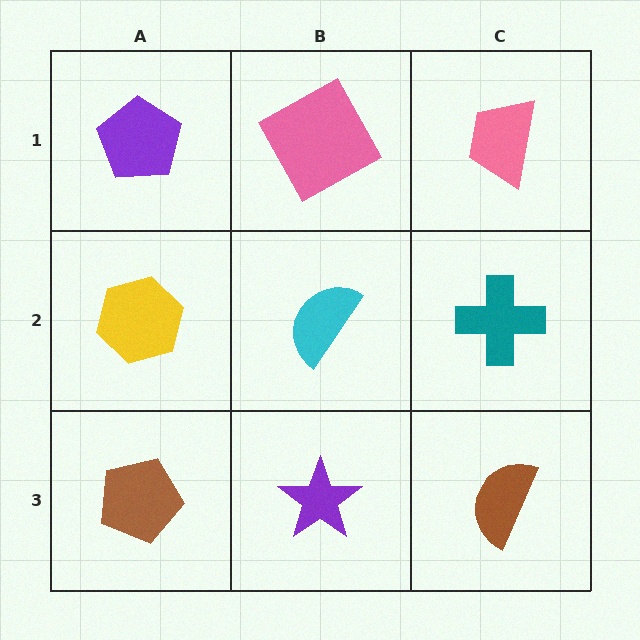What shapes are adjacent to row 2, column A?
A purple pentagon (row 1, column A), a brown pentagon (row 3, column A), a cyan semicircle (row 2, column B).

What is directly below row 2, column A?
A brown pentagon.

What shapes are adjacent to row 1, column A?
A yellow hexagon (row 2, column A), a pink square (row 1, column B).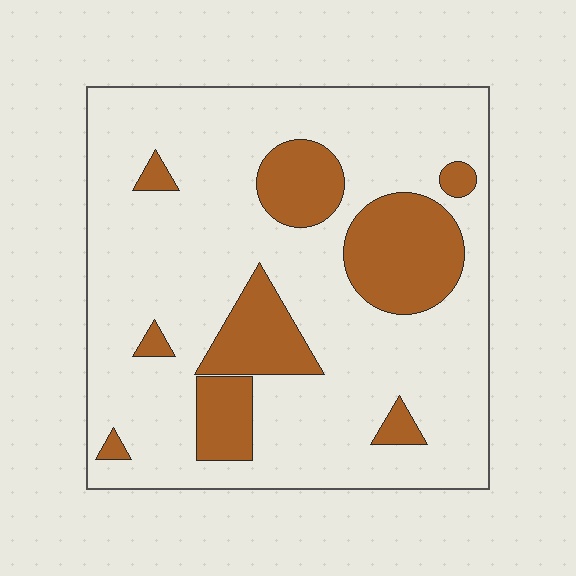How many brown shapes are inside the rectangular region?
9.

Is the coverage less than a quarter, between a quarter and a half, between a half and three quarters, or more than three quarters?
Less than a quarter.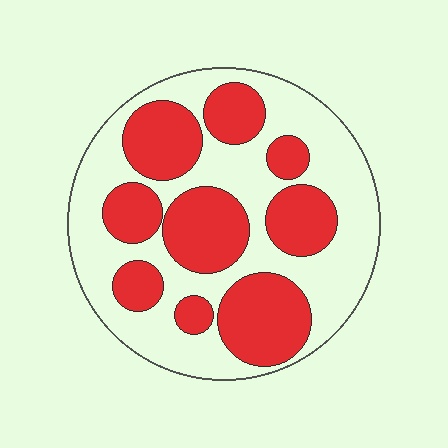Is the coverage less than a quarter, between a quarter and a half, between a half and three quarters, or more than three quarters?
Between a quarter and a half.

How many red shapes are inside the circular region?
9.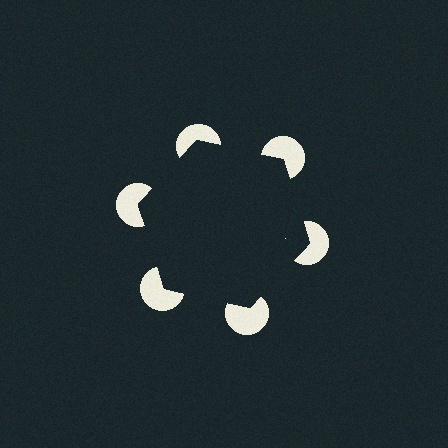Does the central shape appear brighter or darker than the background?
It typically appears slightly darker than the background, even though no actual brightness change is drawn.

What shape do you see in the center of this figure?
An illusory hexagon — its edges are inferred from the aligned wedge cuts in the pac-man discs, not physically drawn.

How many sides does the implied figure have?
6 sides.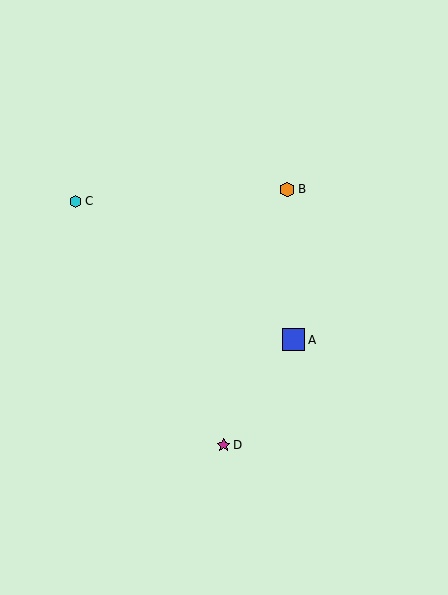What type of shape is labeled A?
Shape A is a blue square.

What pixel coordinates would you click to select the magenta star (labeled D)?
Click at (223, 445) to select the magenta star D.